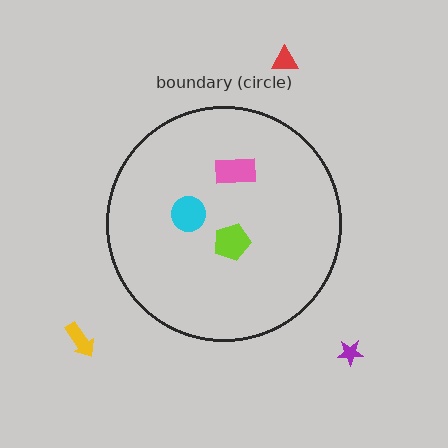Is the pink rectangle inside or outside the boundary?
Inside.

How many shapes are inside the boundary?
3 inside, 3 outside.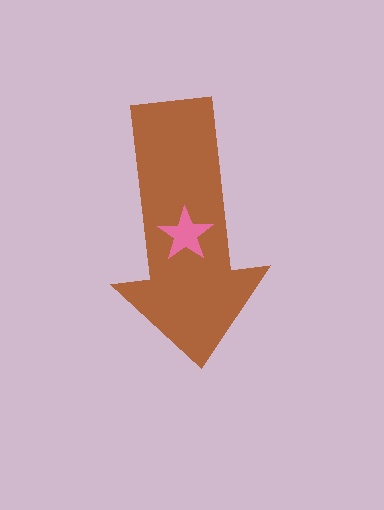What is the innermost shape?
The pink star.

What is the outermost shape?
The brown arrow.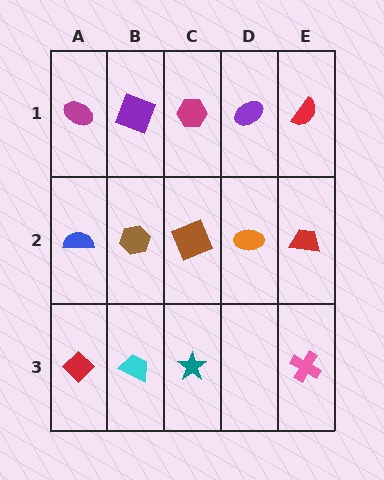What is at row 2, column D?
An orange ellipse.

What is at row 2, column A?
A blue semicircle.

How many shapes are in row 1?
5 shapes.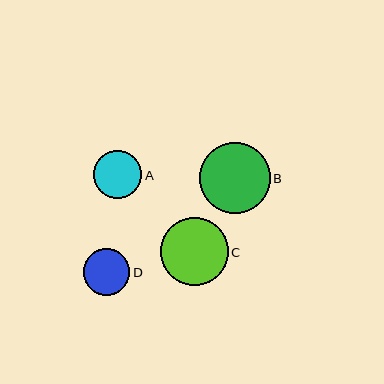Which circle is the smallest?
Circle D is the smallest with a size of approximately 46 pixels.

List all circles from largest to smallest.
From largest to smallest: B, C, A, D.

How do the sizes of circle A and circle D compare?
Circle A and circle D are approximately the same size.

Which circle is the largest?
Circle B is the largest with a size of approximately 71 pixels.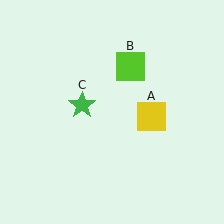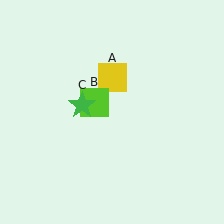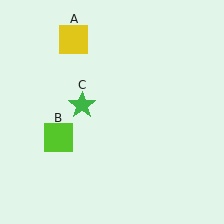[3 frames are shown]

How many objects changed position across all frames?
2 objects changed position: yellow square (object A), lime square (object B).